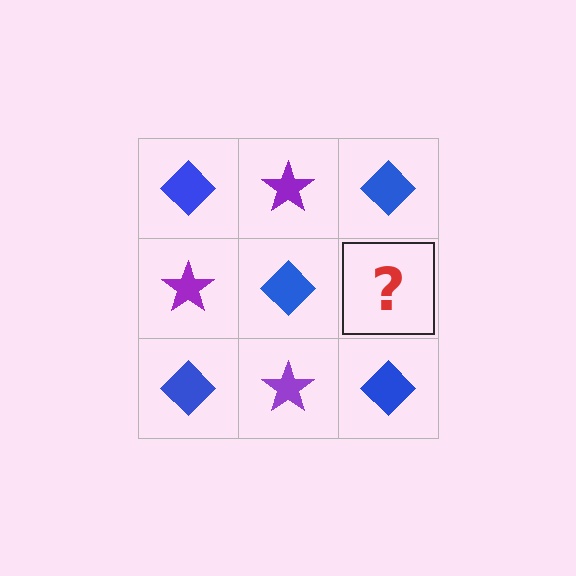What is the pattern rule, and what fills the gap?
The rule is that it alternates blue diamond and purple star in a checkerboard pattern. The gap should be filled with a purple star.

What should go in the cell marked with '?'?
The missing cell should contain a purple star.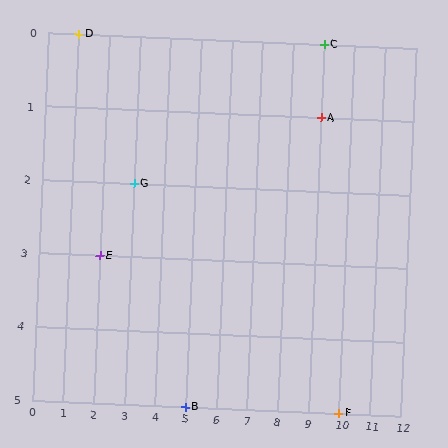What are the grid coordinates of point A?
Point A is at grid coordinates (9, 1).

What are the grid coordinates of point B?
Point B is at grid coordinates (5, 5).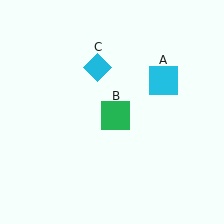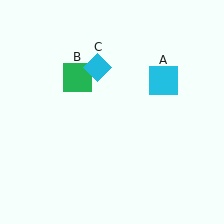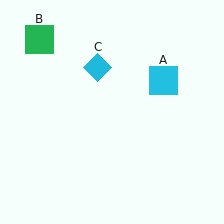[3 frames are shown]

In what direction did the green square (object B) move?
The green square (object B) moved up and to the left.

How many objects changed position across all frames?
1 object changed position: green square (object B).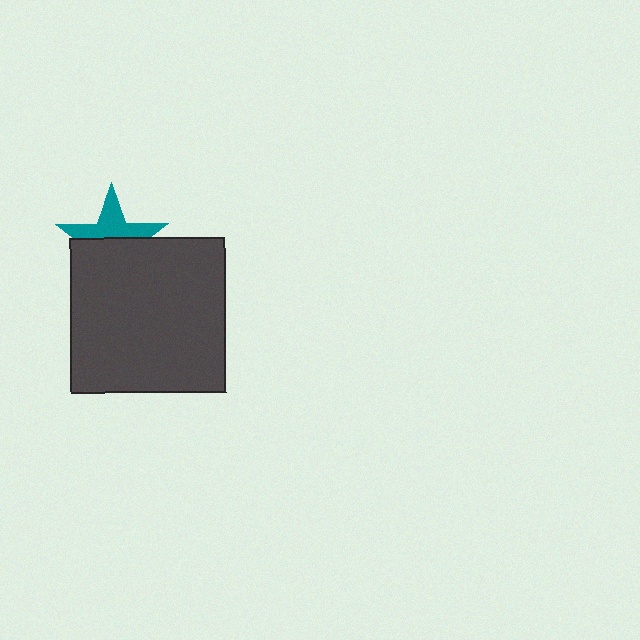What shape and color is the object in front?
The object in front is a dark gray square.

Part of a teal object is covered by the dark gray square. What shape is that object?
It is a star.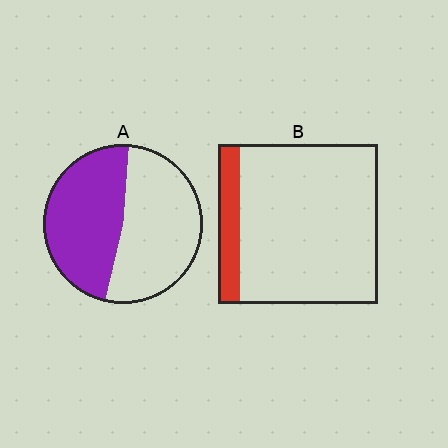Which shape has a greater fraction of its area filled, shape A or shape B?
Shape A.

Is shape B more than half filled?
No.